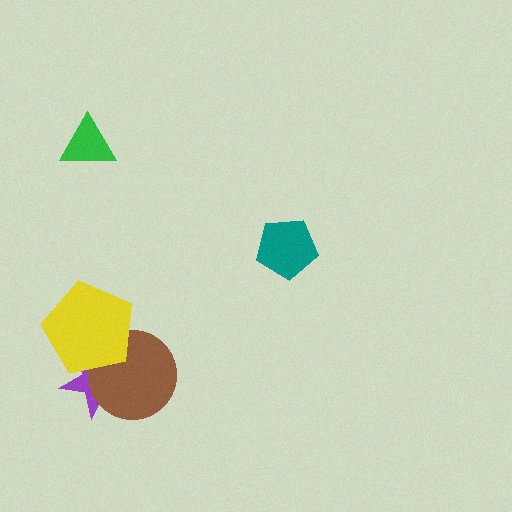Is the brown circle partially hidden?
Yes, it is partially covered by another shape.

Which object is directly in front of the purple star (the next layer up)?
The brown circle is directly in front of the purple star.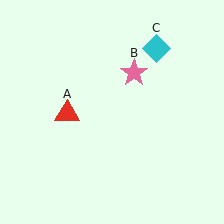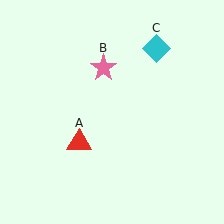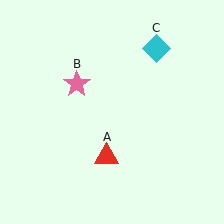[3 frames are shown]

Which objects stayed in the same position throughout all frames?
Cyan diamond (object C) remained stationary.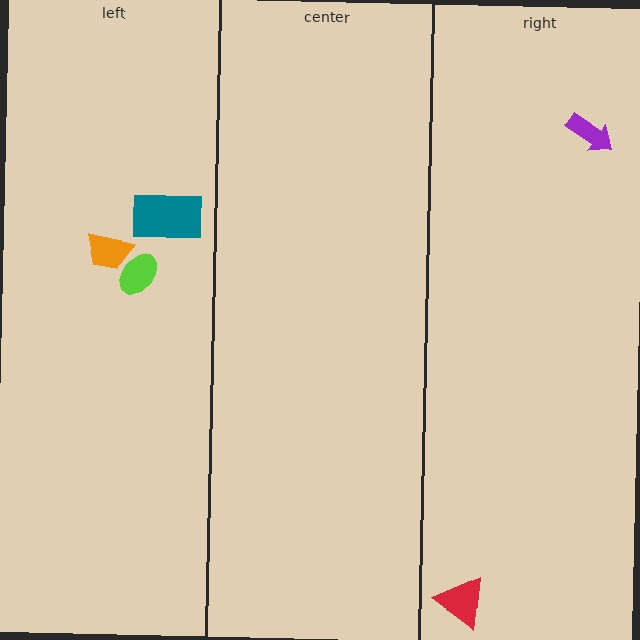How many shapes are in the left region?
3.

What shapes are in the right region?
The purple arrow, the red triangle.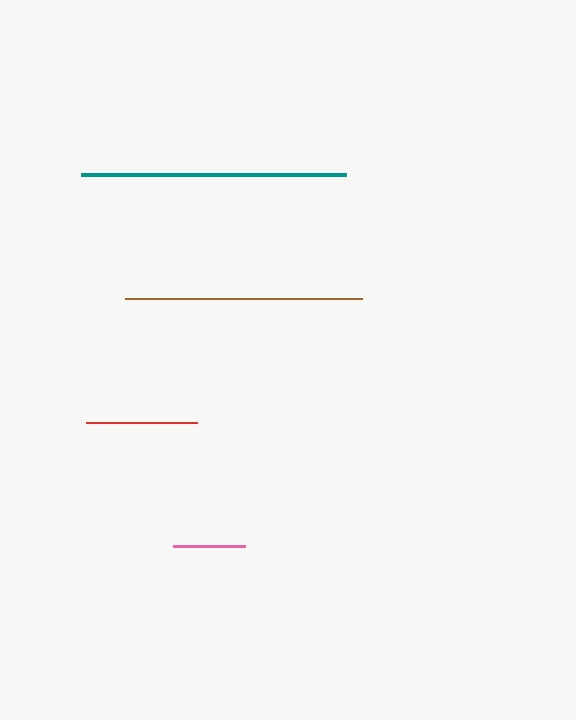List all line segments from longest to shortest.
From longest to shortest: teal, brown, red, pink.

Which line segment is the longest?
The teal line is the longest at approximately 265 pixels.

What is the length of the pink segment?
The pink segment is approximately 71 pixels long.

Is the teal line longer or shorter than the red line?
The teal line is longer than the red line.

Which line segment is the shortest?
The pink line is the shortest at approximately 71 pixels.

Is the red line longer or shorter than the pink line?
The red line is longer than the pink line.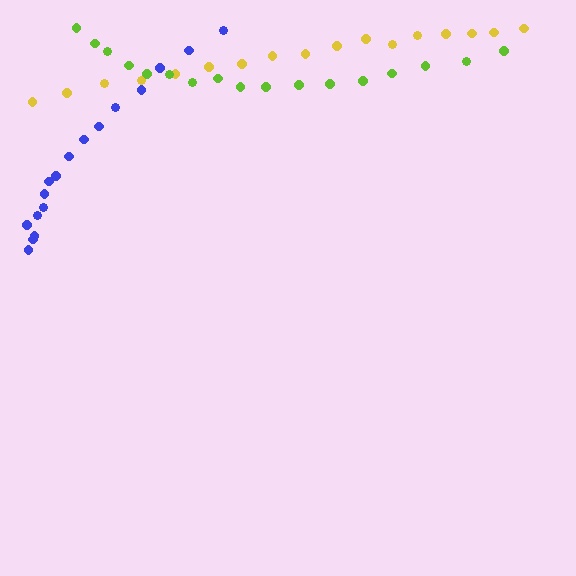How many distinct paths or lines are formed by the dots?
There are 3 distinct paths.